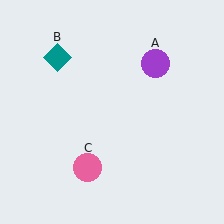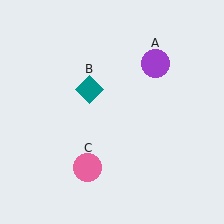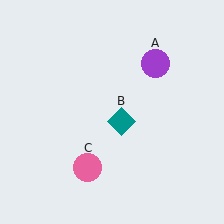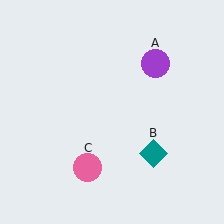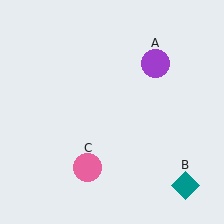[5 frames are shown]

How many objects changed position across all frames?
1 object changed position: teal diamond (object B).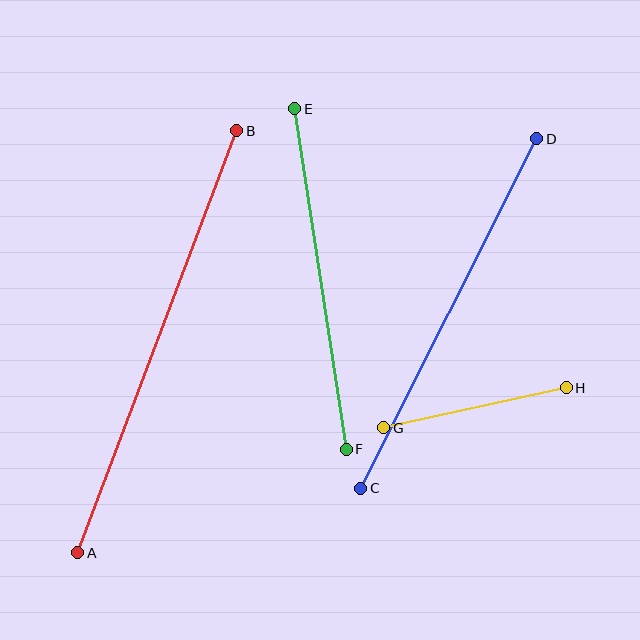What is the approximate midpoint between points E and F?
The midpoint is at approximately (320, 279) pixels.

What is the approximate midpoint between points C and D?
The midpoint is at approximately (449, 314) pixels.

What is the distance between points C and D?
The distance is approximately 391 pixels.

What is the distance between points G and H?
The distance is approximately 187 pixels.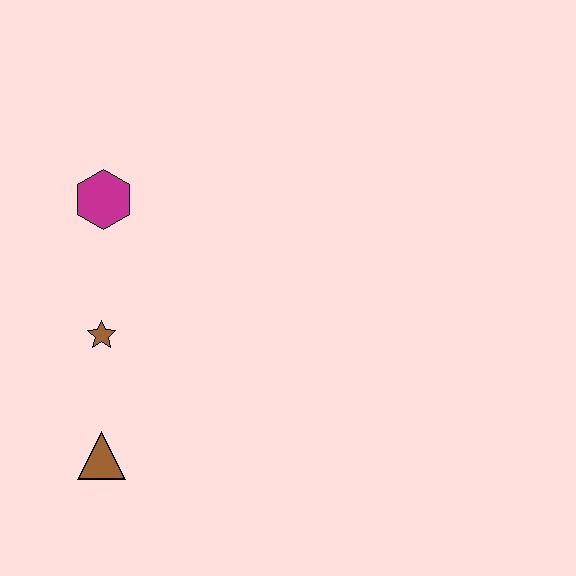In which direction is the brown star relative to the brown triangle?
The brown star is above the brown triangle.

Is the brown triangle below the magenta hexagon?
Yes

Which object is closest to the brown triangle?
The brown star is closest to the brown triangle.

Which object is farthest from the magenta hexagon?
The brown triangle is farthest from the magenta hexagon.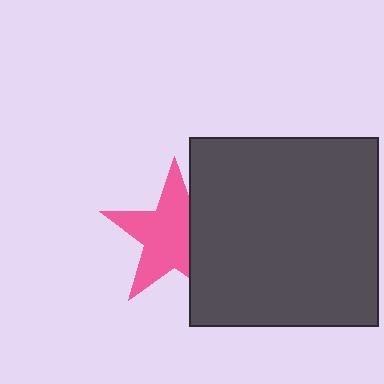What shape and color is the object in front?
The object in front is a dark gray square.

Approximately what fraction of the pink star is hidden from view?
Roughly 31% of the pink star is hidden behind the dark gray square.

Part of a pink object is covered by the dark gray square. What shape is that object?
It is a star.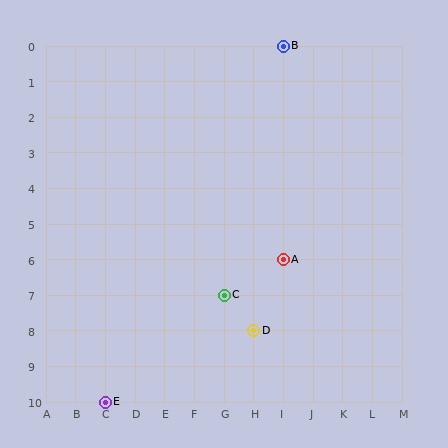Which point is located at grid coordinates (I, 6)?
Point A is at (I, 6).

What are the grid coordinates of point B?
Point B is at grid coordinates (I, 0).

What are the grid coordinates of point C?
Point C is at grid coordinates (G, 7).